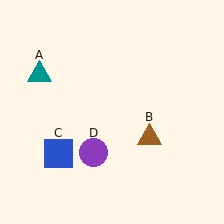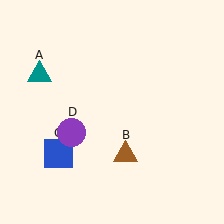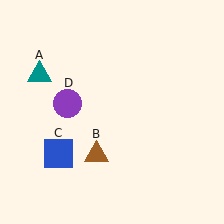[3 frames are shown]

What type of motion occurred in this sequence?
The brown triangle (object B), purple circle (object D) rotated clockwise around the center of the scene.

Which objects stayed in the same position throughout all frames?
Teal triangle (object A) and blue square (object C) remained stationary.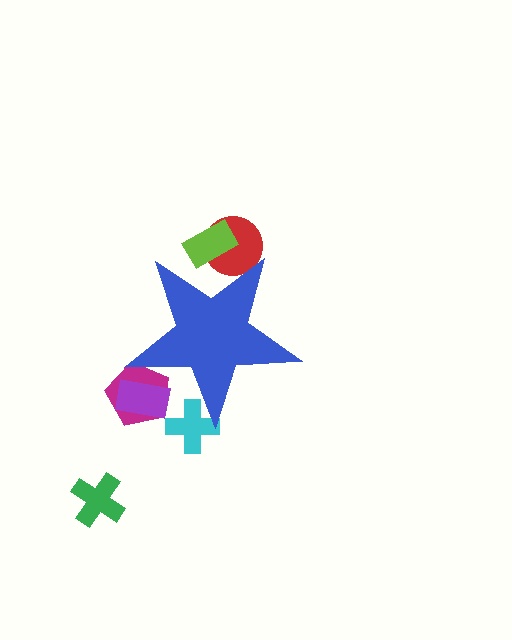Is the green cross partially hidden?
No, the green cross is fully visible.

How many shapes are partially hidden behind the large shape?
5 shapes are partially hidden.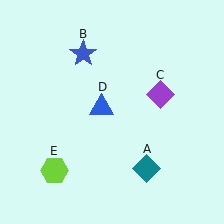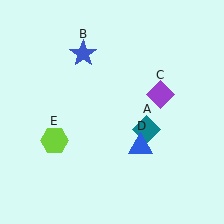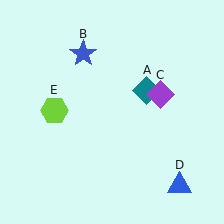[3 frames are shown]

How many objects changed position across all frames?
3 objects changed position: teal diamond (object A), blue triangle (object D), lime hexagon (object E).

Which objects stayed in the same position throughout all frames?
Blue star (object B) and purple diamond (object C) remained stationary.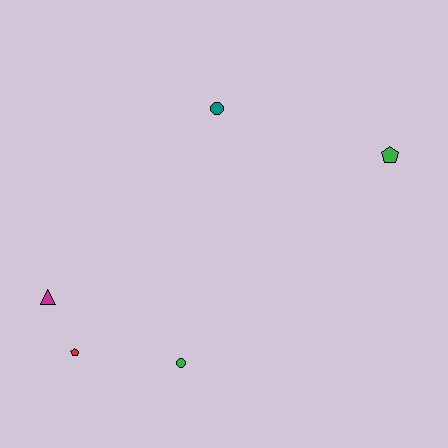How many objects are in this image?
There are 5 objects.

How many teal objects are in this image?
There is 1 teal object.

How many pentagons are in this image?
There are 2 pentagons.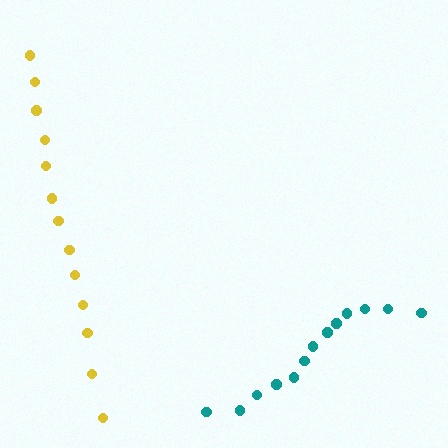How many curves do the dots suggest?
There are 2 distinct paths.